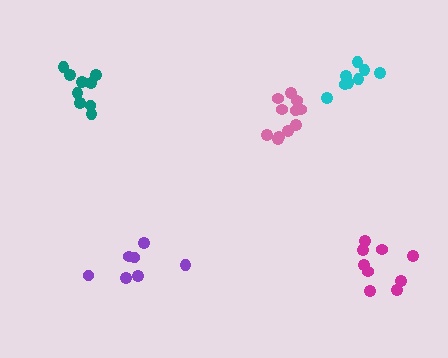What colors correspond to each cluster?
The clusters are colored: magenta, teal, purple, pink, cyan.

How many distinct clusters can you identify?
There are 5 distinct clusters.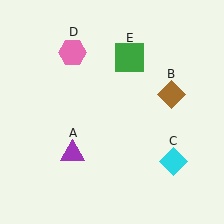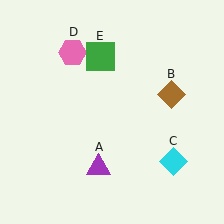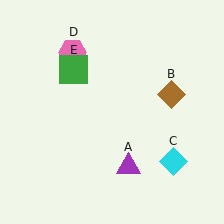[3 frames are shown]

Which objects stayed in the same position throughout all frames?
Brown diamond (object B) and cyan diamond (object C) and pink hexagon (object D) remained stationary.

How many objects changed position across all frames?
2 objects changed position: purple triangle (object A), green square (object E).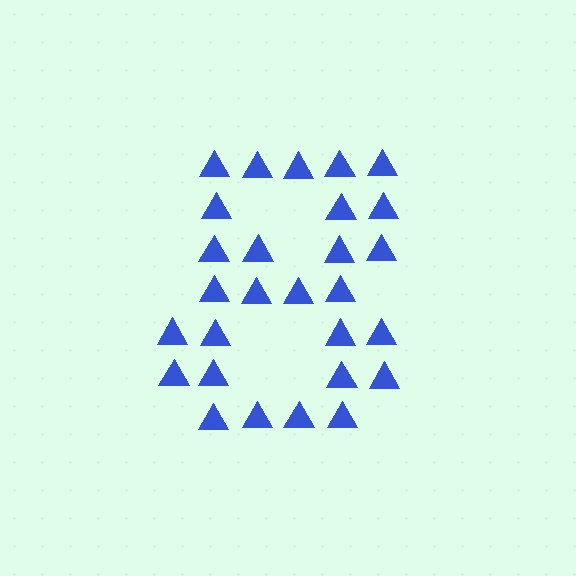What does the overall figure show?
The overall figure shows the digit 8.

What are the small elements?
The small elements are triangles.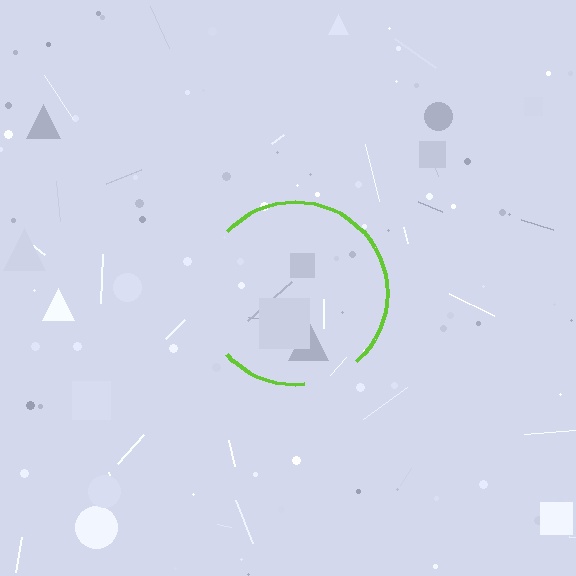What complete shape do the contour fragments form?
The contour fragments form a circle.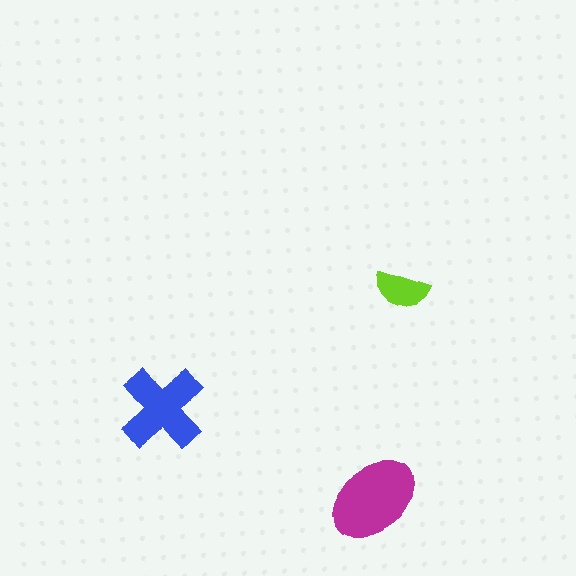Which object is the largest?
The magenta ellipse.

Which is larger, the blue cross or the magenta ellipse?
The magenta ellipse.